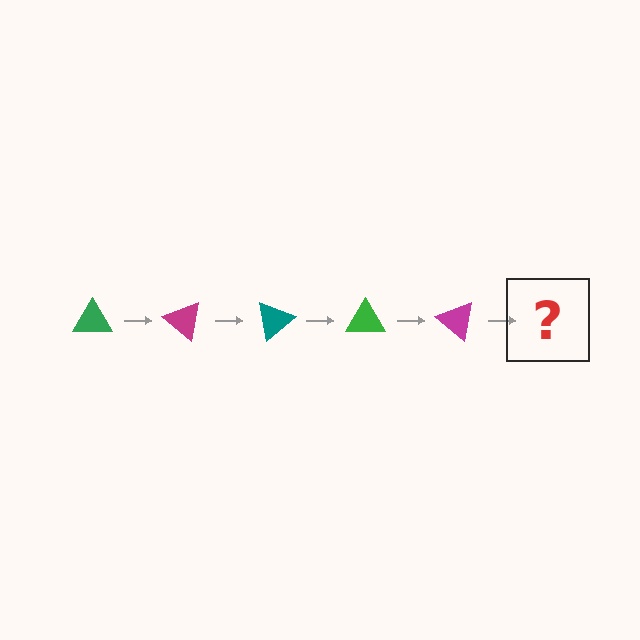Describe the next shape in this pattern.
It should be a teal triangle, rotated 200 degrees from the start.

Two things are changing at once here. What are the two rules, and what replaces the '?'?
The two rules are that it rotates 40 degrees each step and the color cycles through green, magenta, and teal. The '?' should be a teal triangle, rotated 200 degrees from the start.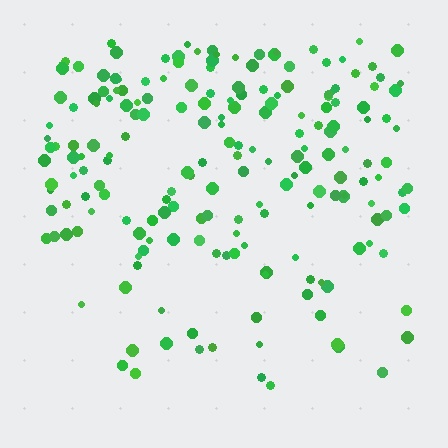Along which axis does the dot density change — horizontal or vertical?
Vertical.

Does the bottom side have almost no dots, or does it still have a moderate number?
Still a moderate number, just noticeably fewer than the top.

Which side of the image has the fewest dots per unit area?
The bottom.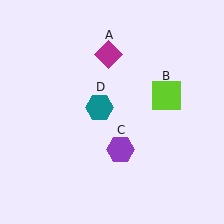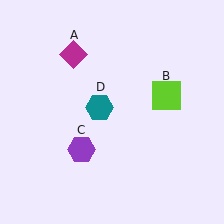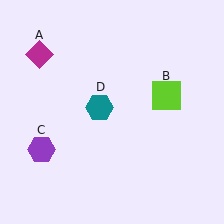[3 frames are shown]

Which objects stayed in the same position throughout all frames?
Lime square (object B) and teal hexagon (object D) remained stationary.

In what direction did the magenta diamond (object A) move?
The magenta diamond (object A) moved left.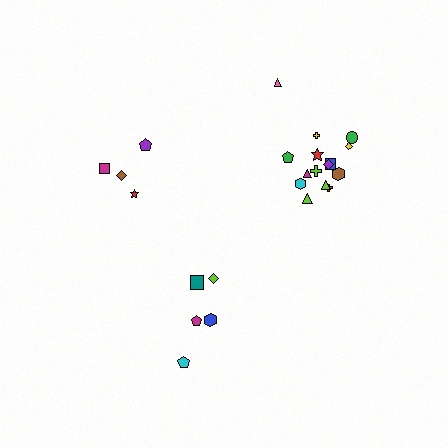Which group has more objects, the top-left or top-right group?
The top-right group.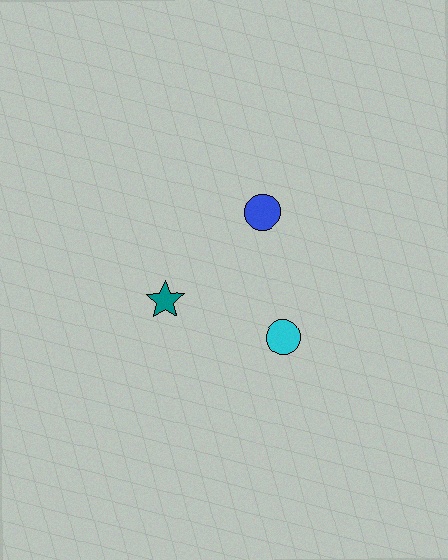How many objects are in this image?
There are 3 objects.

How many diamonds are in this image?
There are no diamonds.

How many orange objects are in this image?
There are no orange objects.